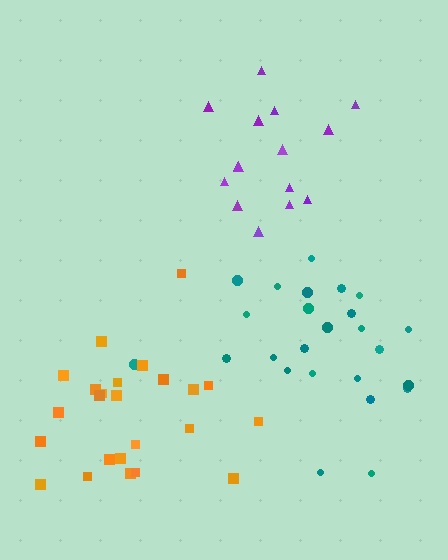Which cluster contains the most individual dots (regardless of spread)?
Teal (25).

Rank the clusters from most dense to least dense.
purple, orange, teal.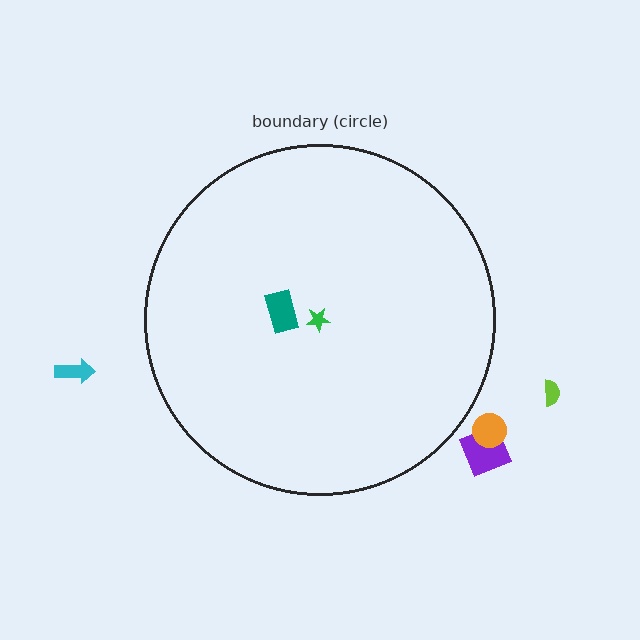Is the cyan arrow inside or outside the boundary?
Outside.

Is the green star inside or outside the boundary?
Inside.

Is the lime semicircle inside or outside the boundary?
Outside.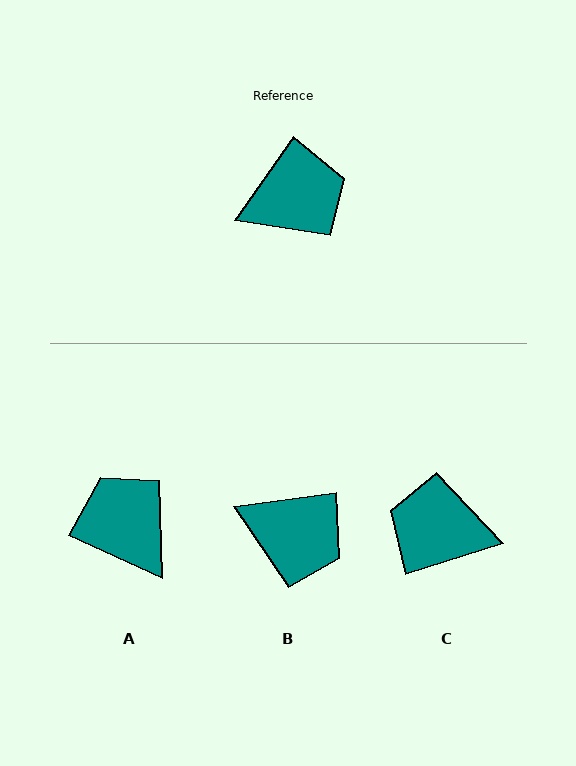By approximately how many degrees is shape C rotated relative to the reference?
Approximately 143 degrees counter-clockwise.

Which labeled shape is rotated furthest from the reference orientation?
C, about 143 degrees away.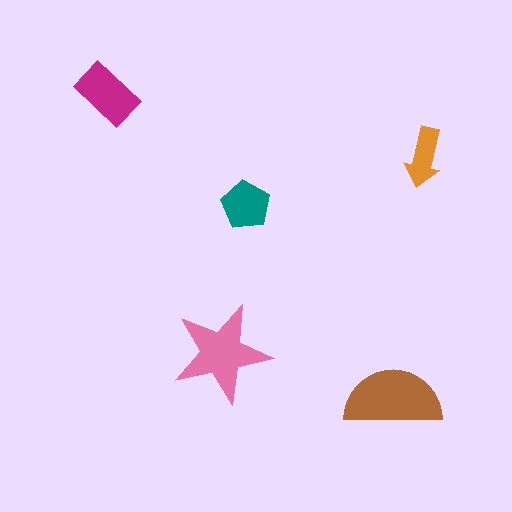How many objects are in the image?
There are 5 objects in the image.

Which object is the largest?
The brown semicircle.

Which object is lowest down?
The brown semicircle is bottommost.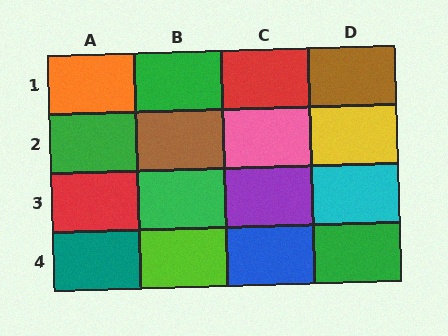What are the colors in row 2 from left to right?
Green, brown, pink, yellow.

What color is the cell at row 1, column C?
Red.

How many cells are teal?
1 cell is teal.